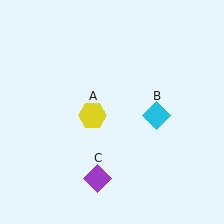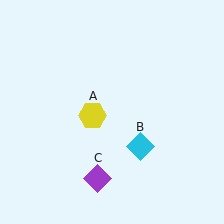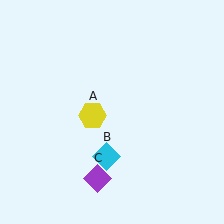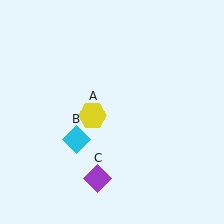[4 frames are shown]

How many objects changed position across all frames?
1 object changed position: cyan diamond (object B).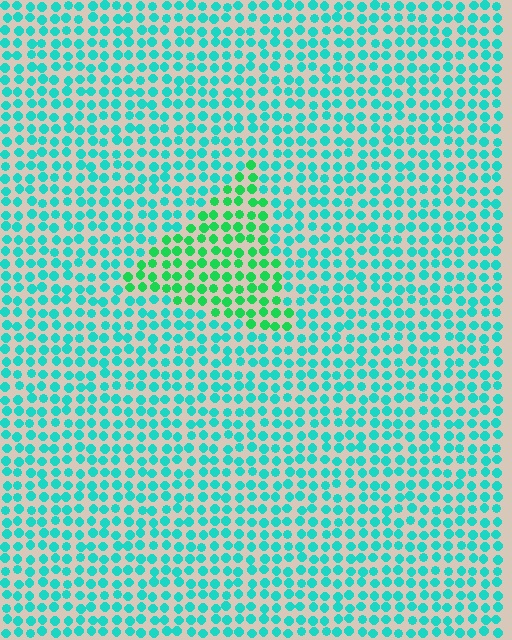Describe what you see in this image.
The image is filled with small cyan elements in a uniform arrangement. A triangle-shaped region is visible where the elements are tinted to a slightly different hue, forming a subtle color boundary.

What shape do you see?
I see a triangle.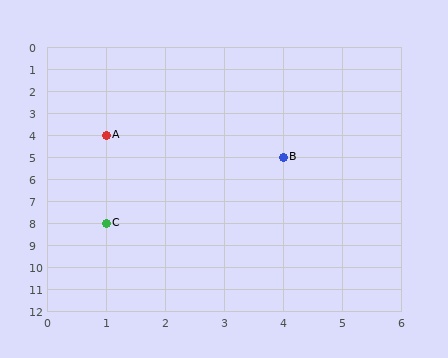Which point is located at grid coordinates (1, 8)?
Point C is at (1, 8).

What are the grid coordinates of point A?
Point A is at grid coordinates (1, 4).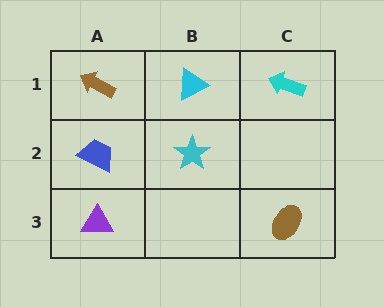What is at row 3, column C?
A brown ellipse.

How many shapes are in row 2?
2 shapes.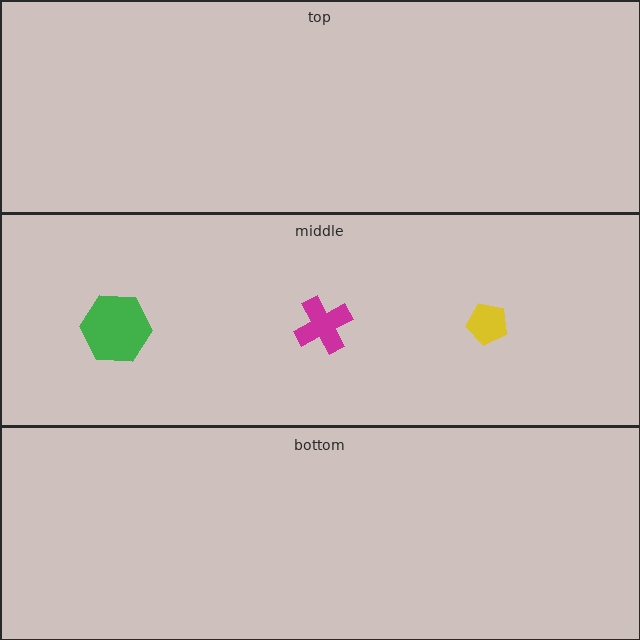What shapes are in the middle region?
The green hexagon, the yellow pentagon, the magenta cross.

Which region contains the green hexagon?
The middle region.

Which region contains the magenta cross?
The middle region.